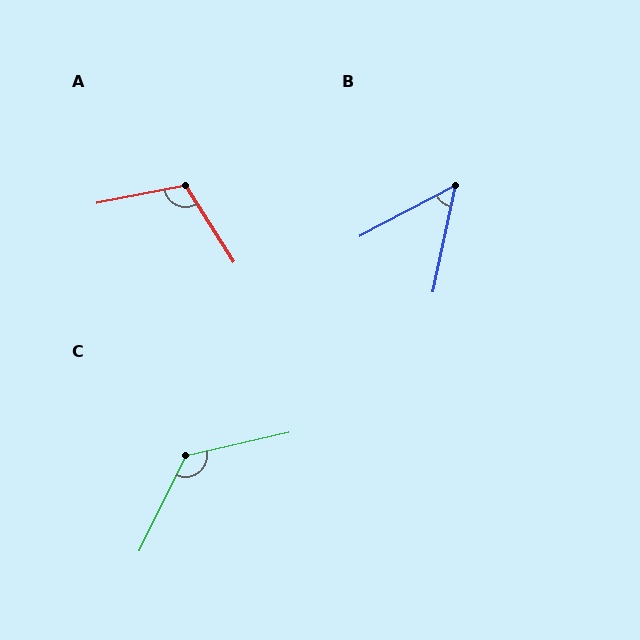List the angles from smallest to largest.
B (50°), A (111°), C (129°).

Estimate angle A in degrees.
Approximately 111 degrees.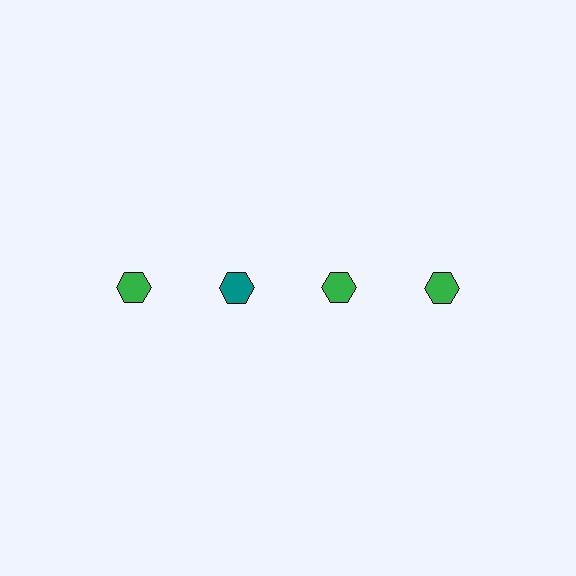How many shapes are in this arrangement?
There are 4 shapes arranged in a grid pattern.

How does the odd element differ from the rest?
It has a different color: teal instead of green.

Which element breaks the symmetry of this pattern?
The teal hexagon in the top row, second from left column breaks the symmetry. All other shapes are green hexagons.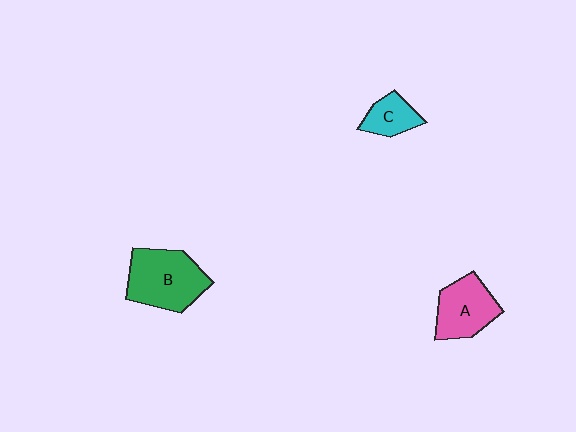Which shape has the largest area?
Shape B (green).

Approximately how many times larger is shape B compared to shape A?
Approximately 1.3 times.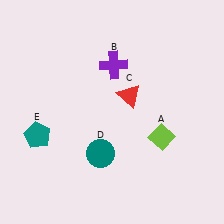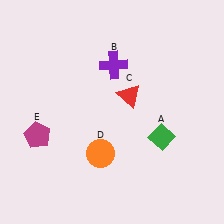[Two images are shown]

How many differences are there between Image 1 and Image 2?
There are 3 differences between the two images.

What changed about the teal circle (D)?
In Image 1, D is teal. In Image 2, it changed to orange.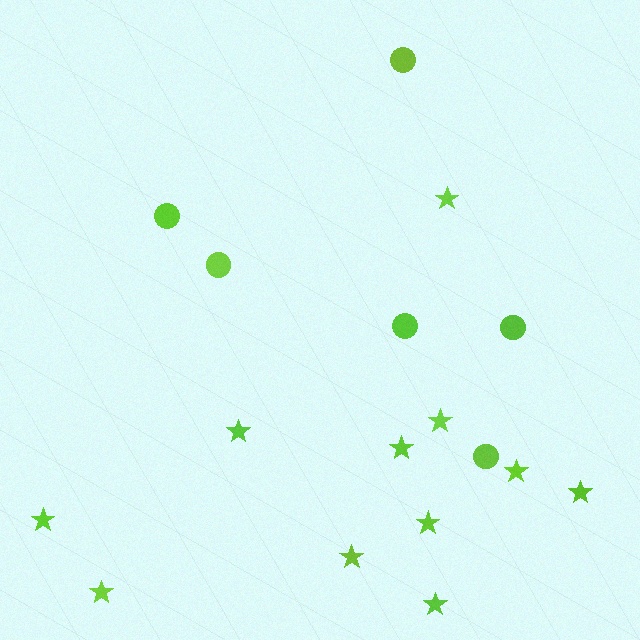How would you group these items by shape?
There are 2 groups: one group of circles (6) and one group of stars (11).